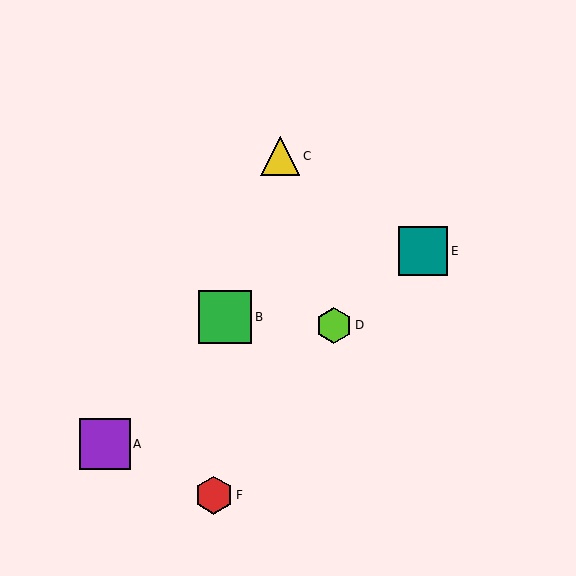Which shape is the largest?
The green square (labeled B) is the largest.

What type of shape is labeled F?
Shape F is a red hexagon.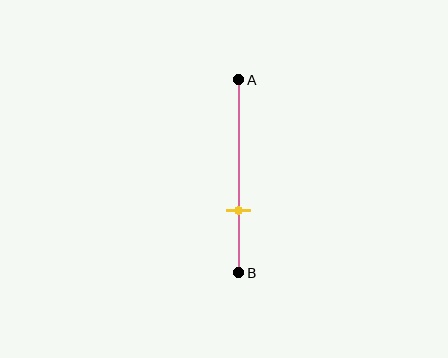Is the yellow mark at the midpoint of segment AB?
No, the mark is at about 70% from A, not at the 50% midpoint.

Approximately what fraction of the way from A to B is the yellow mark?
The yellow mark is approximately 70% of the way from A to B.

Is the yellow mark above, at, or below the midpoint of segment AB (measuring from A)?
The yellow mark is below the midpoint of segment AB.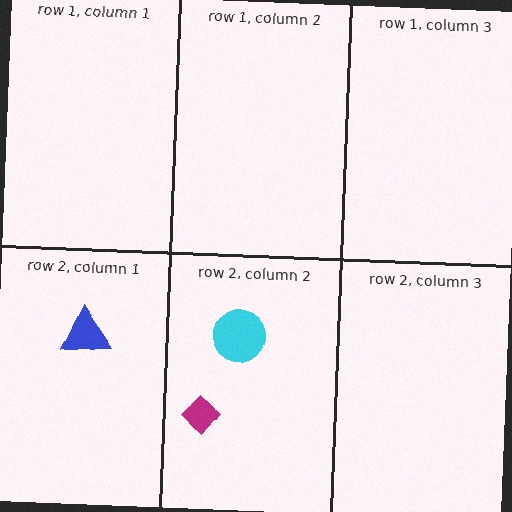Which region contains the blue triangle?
The row 2, column 1 region.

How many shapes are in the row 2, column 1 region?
1.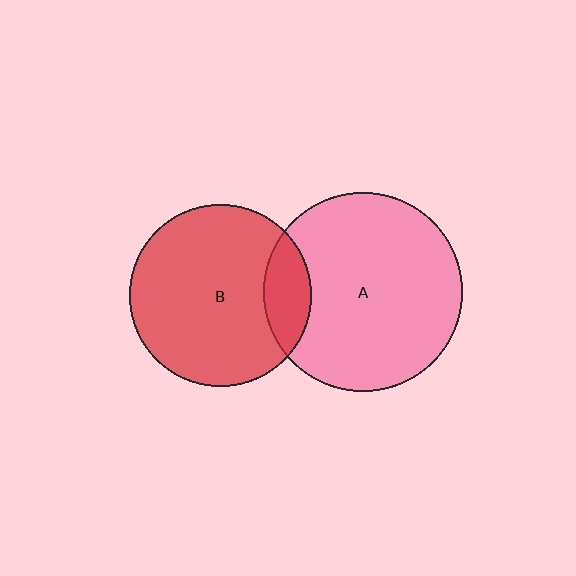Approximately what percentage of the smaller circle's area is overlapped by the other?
Approximately 15%.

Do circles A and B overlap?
Yes.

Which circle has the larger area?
Circle A (pink).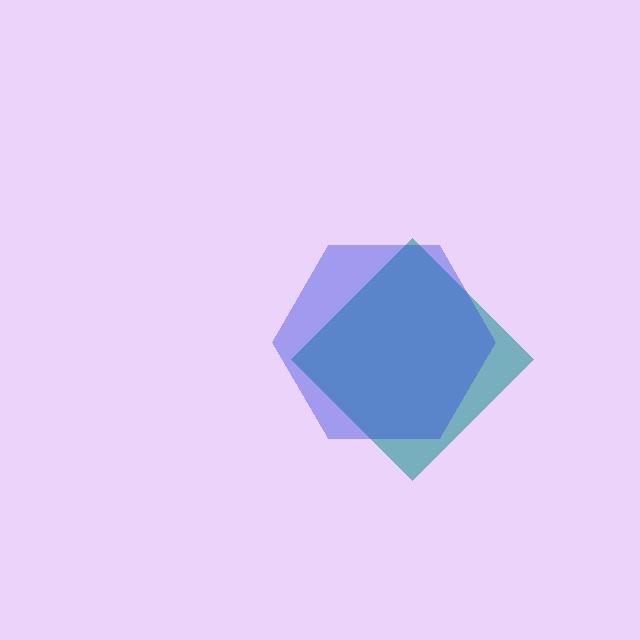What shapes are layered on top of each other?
The layered shapes are: a teal diamond, a blue hexagon.